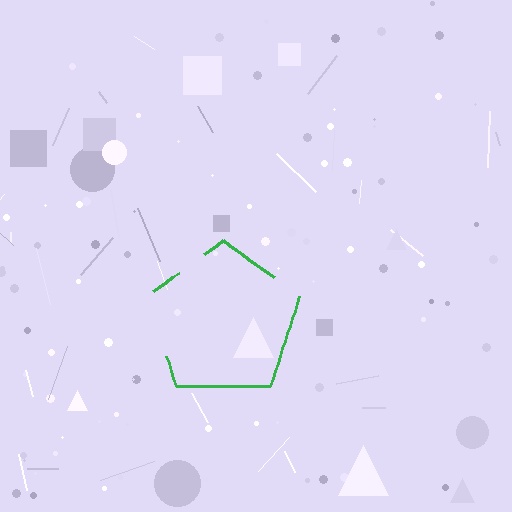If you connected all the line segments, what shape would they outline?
They would outline a pentagon.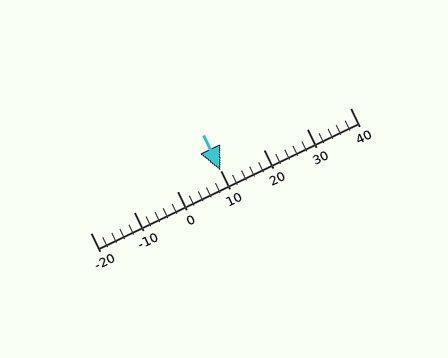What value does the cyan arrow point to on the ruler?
The cyan arrow points to approximately 10.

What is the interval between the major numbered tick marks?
The major tick marks are spaced 10 units apart.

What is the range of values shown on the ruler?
The ruler shows values from -20 to 40.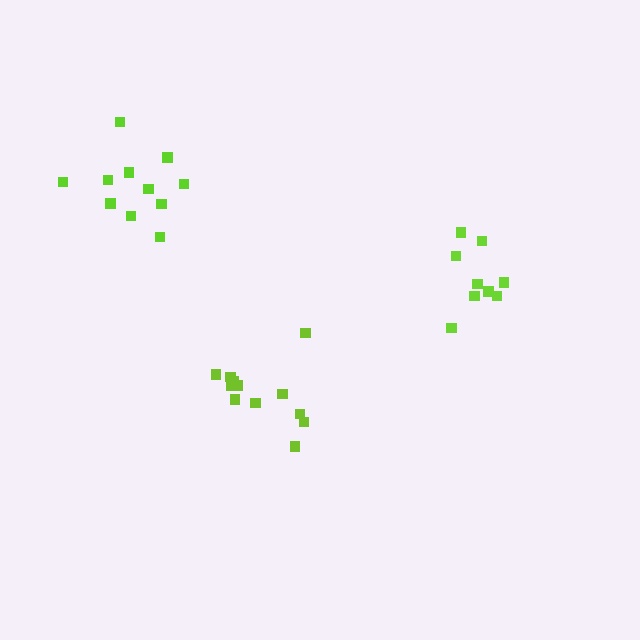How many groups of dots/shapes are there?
There are 3 groups.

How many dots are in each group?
Group 1: 12 dots, Group 2: 9 dots, Group 3: 11 dots (32 total).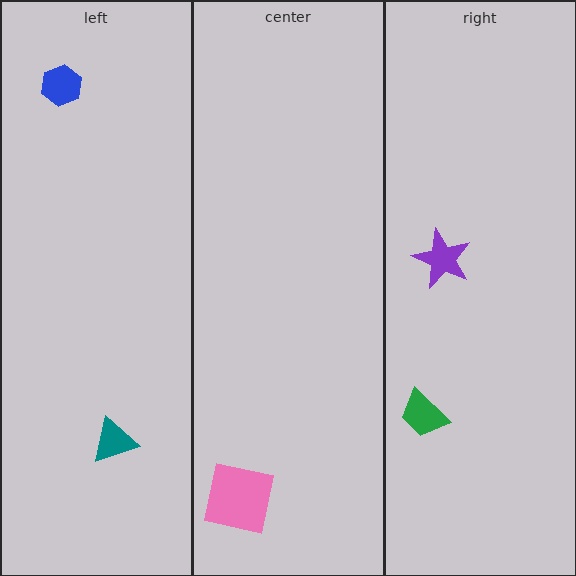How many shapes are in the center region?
1.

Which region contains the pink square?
The center region.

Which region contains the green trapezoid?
The right region.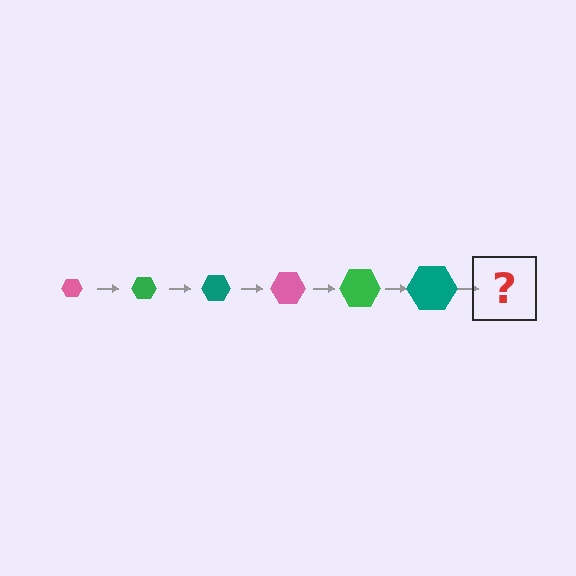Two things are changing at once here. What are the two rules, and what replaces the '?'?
The two rules are that the hexagon grows larger each step and the color cycles through pink, green, and teal. The '?' should be a pink hexagon, larger than the previous one.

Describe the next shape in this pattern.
It should be a pink hexagon, larger than the previous one.